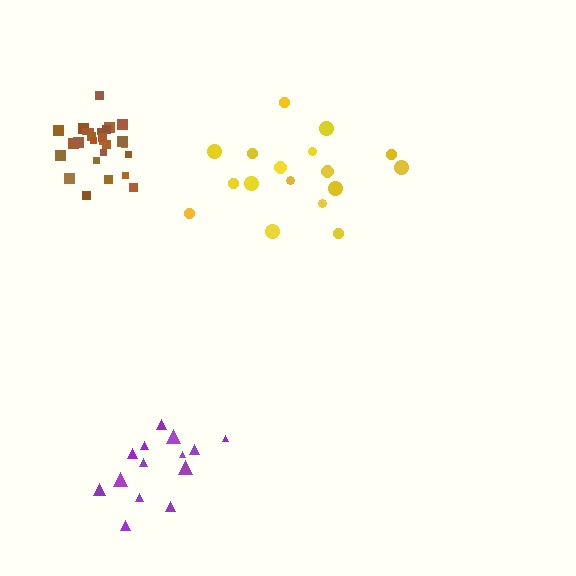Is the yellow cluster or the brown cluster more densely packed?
Brown.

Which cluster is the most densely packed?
Brown.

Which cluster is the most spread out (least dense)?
Yellow.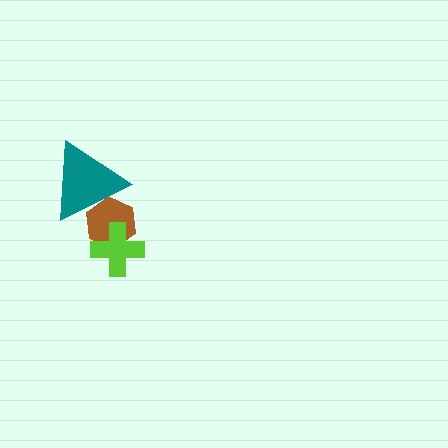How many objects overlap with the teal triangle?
1 object overlaps with the teal triangle.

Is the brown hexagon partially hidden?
Yes, it is partially covered by another shape.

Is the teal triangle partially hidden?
No, no other shape covers it.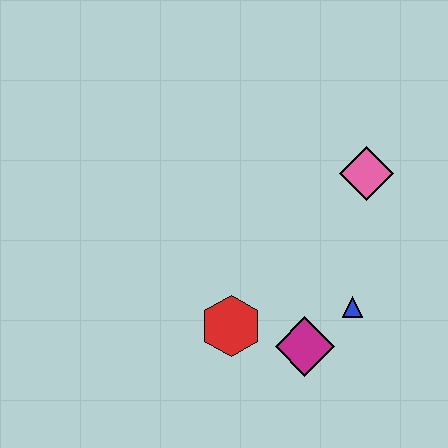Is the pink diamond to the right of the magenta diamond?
Yes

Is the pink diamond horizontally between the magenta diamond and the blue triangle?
No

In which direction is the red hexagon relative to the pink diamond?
The red hexagon is below the pink diamond.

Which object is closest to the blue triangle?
The magenta diamond is closest to the blue triangle.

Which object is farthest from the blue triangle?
The pink diamond is farthest from the blue triangle.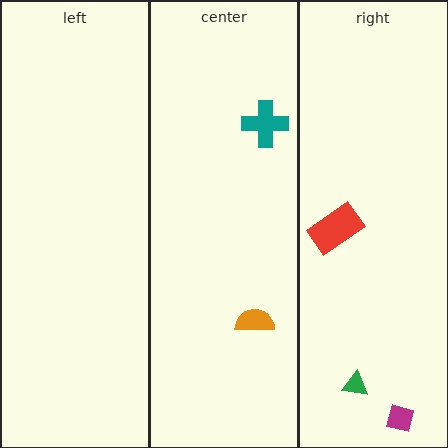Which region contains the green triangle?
The right region.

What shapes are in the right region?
The red rectangle, the magenta square, the green triangle.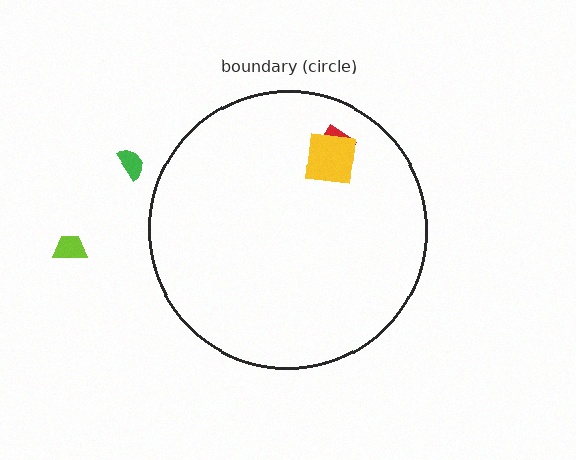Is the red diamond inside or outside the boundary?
Inside.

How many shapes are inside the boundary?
2 inside, 2 outside.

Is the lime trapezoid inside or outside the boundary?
Outside.